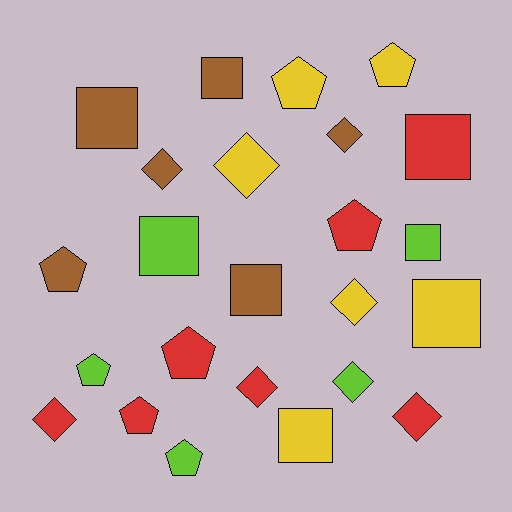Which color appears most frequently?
Red, with 7 objects.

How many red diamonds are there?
There are 3 red diamonds.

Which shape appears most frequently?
Diamond, with 8 objects.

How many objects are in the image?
There are 24 objects.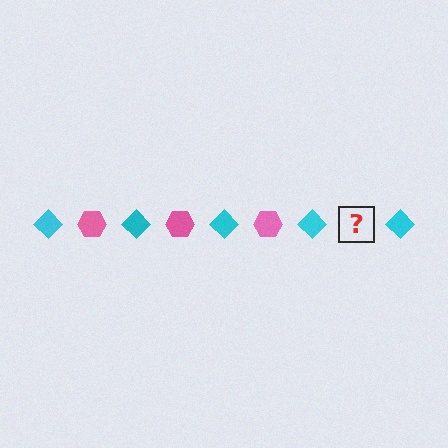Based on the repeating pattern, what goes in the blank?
The blank should be a pink hexagon.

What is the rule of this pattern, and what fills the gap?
The rule is that the pattern alternates between cyan diamond and pink hexagon. The gap should be filled with a pink hexagon.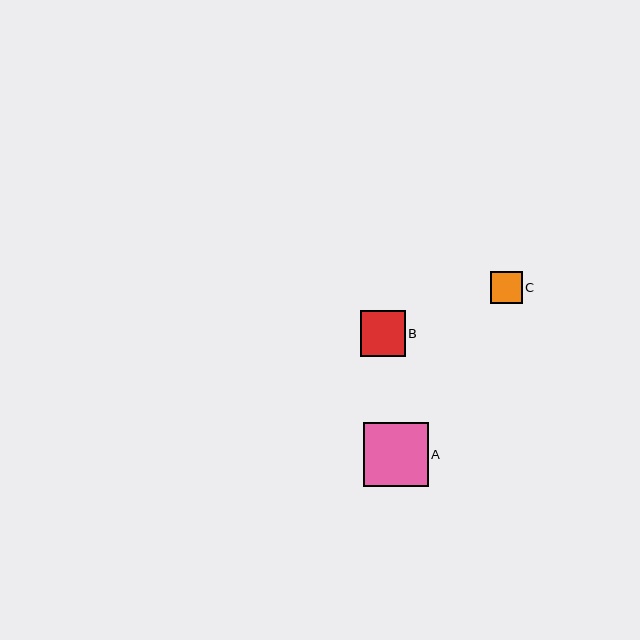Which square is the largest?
Square A is the largest with a size of approximately 64 pixels.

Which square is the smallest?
Square C is the smallest with a size of approximately 31 pixels.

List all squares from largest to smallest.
From largest to smallest: A, B, C.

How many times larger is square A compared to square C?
Square A is approximately 2.1 times the size of square C.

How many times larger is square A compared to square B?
Square A is approximately 1.4 times the size of square B.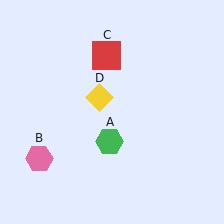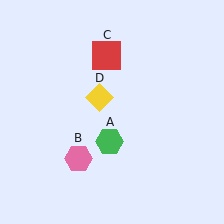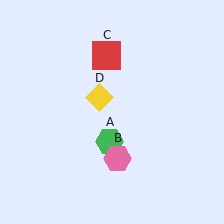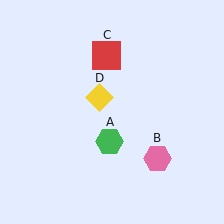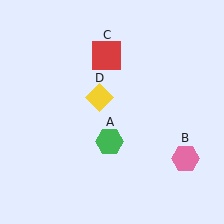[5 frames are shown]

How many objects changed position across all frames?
1 object changed position: pink hexagon (object B).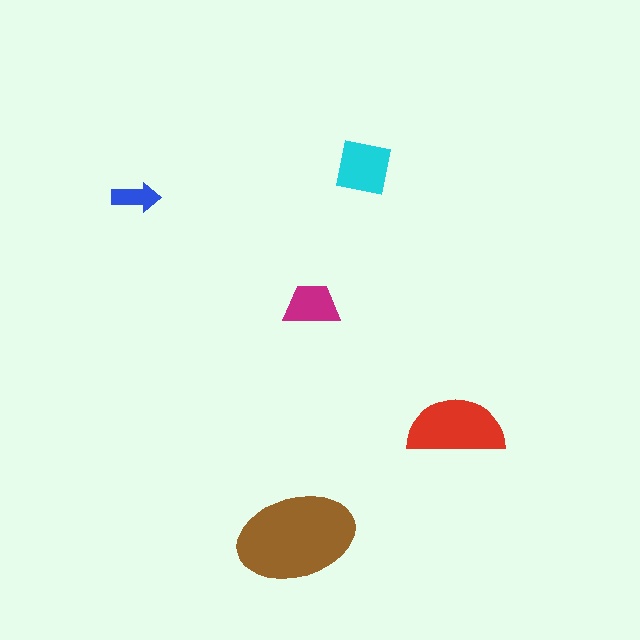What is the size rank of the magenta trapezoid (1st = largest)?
4th.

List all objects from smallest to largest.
The blue arrow, the magenta trapezoid, the cyan square, the red semicircle, the brown ellipse.